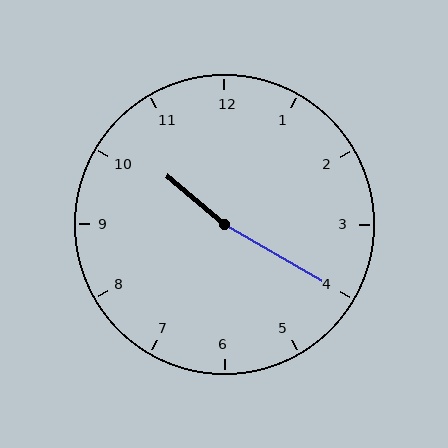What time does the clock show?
10:20.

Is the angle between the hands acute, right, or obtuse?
It is obtuse.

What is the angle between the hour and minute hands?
Approximately 170 degrees.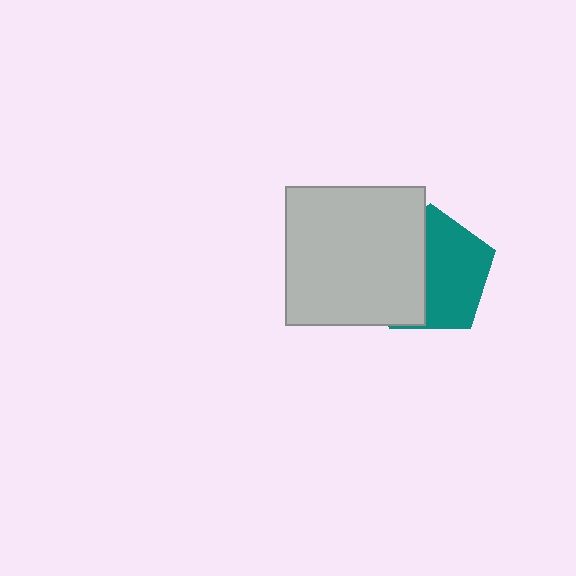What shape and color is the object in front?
The object in front is a light gray square.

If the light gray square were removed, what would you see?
You would see the complete teal pentagon.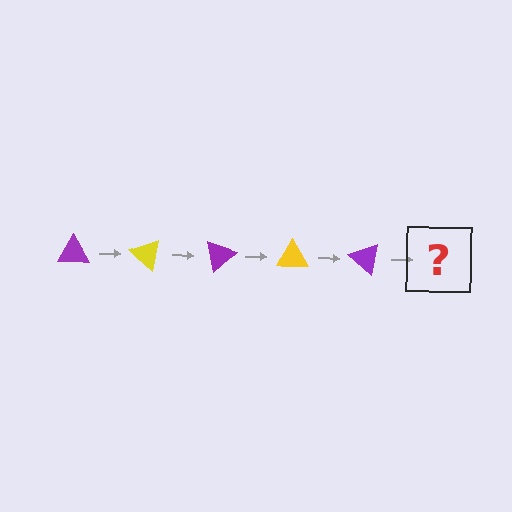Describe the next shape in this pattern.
It should be a yellow triangle, rotated 200 degrees from the start.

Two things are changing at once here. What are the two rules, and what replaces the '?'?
The two rules are that it rotates 40 degrees each step and the color cycles through purple and yellow. The '?' should be a yellow triangle, rotated 200 degrees from the start.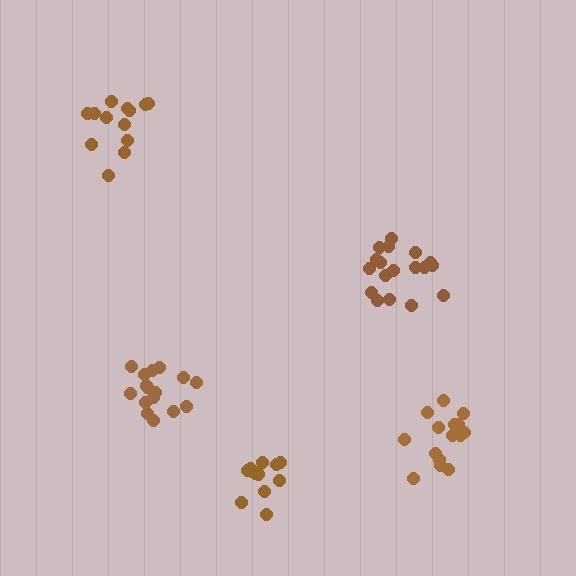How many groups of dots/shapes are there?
There are 5 groups.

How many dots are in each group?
Group 1: 18 dots, Group 2: 15 dots, Group 3: 13 dots, Group 4: 14 dots, Group 5: 16 dots (76 total).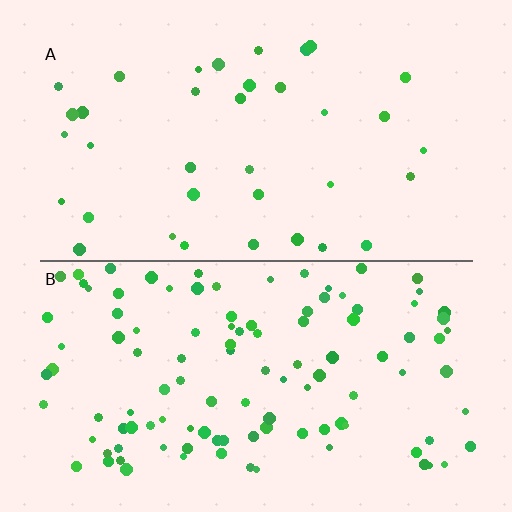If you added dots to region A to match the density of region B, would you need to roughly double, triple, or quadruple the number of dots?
Approximately triple.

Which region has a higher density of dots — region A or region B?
B (the bottom).